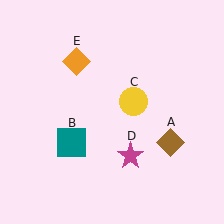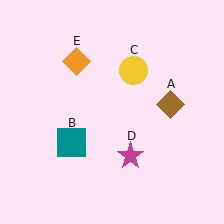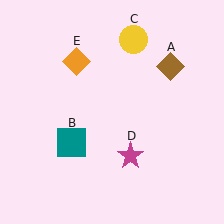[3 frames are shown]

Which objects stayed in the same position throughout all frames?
Teal square (object B) and magenta star (object D) and orange diamond (object E) remained stationary.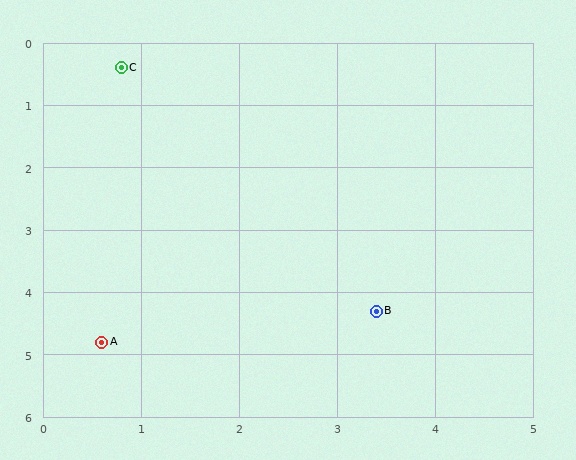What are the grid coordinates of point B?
Point B is at approximately (3.4, 4.3).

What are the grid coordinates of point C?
Point C is at approximately (0.8, 0.4).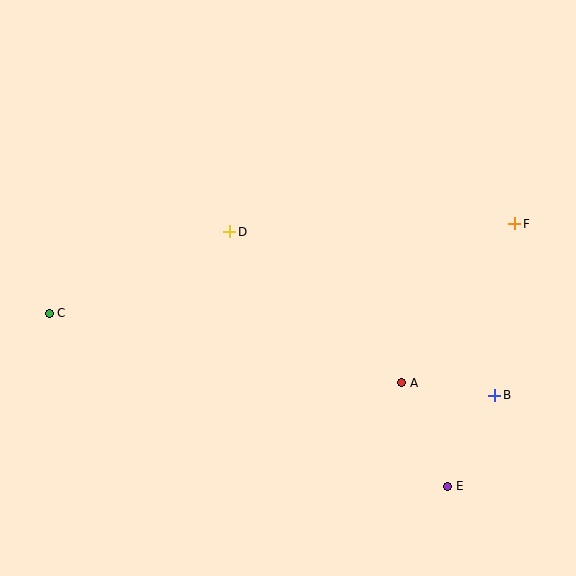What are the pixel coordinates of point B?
Point B is at (495, 395).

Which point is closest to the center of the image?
Point D at (230, 232) is closest to the center.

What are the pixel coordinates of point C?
Point C is at (49, 313).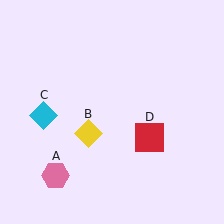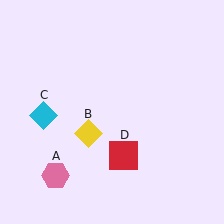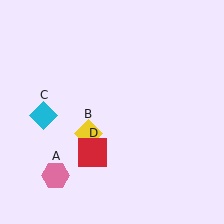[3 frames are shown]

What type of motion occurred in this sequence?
The red square (object D) rotated clockwise around the center of the scene.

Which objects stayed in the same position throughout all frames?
Pink hexagon (object A) and yellow diamond (object B) and cyan diamond (object C) remained stationary.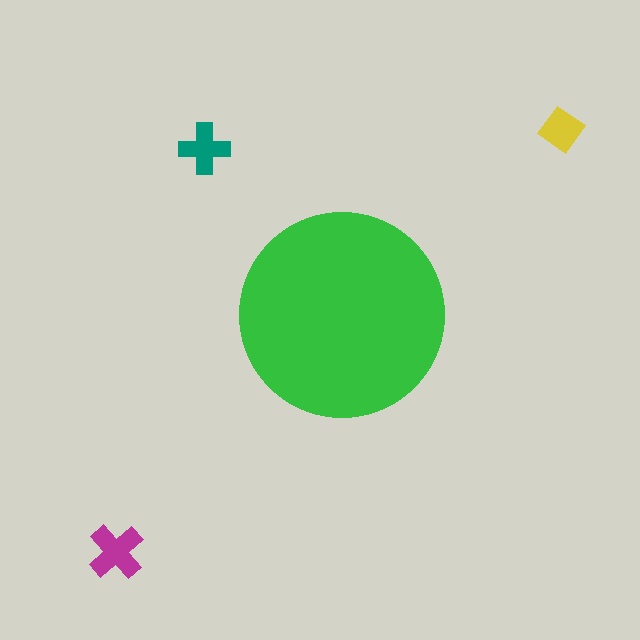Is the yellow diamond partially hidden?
No, the yellow diamond is fully visible.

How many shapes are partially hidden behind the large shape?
0 shapes are partially hidden.